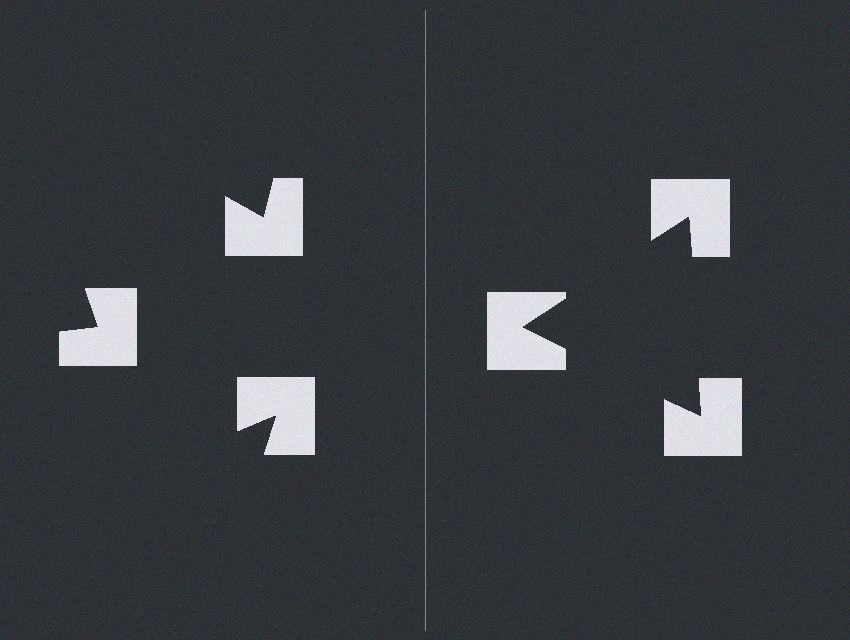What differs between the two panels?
The notched squares are positioned identically on both sides; only the wedge orientations differ. On the right they align to a triangle; on the left they are misaligned.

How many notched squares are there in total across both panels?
6 — 3 on each side.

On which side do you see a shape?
An illusory triangle appears on the right side. On the left side the wedge cuts are rotated, so no coherent shape forms.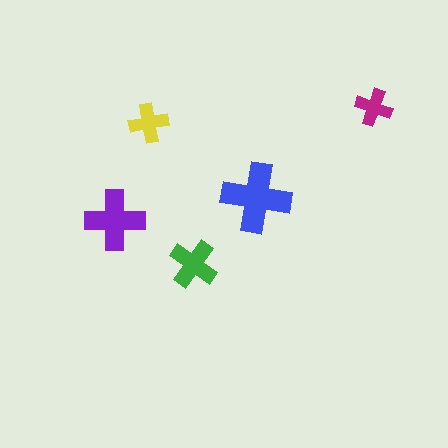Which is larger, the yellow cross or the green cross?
The green one.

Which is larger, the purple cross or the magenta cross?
The purple one.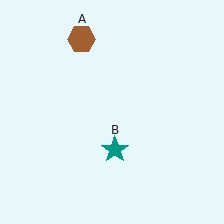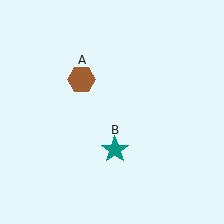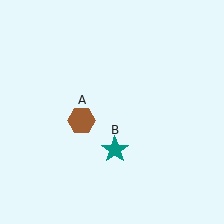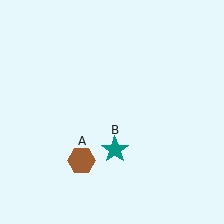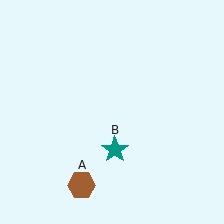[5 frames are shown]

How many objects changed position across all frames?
1 object changed position: brown hexagon (object A).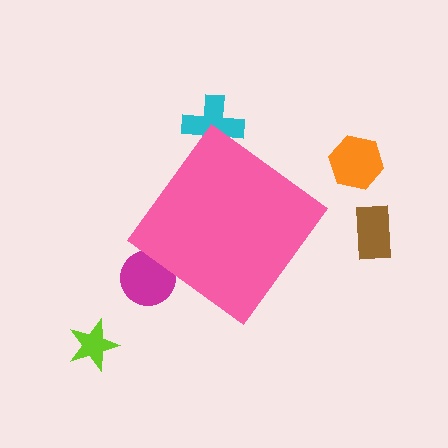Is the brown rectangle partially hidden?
No, the brown rectangle is fully visible.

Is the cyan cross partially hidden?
Yes, the cyan cross is partially hidden behind the pink diamond.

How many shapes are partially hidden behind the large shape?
2 shapes are partially hidden.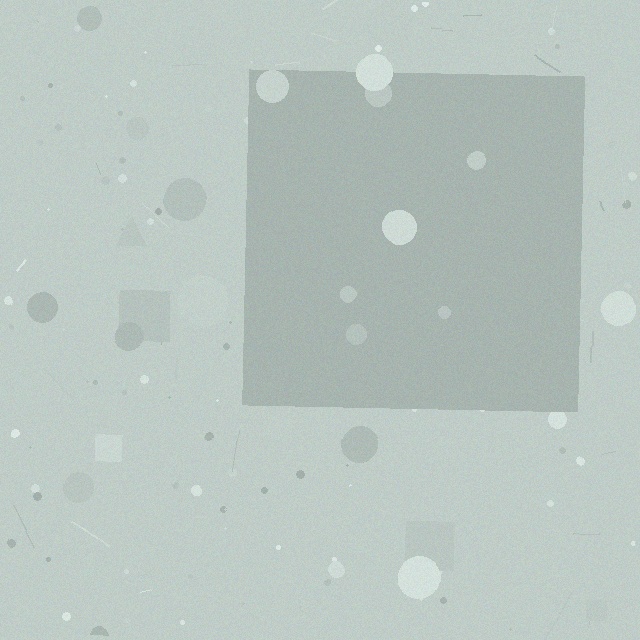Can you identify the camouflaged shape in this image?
The camouflaged shape is a square.